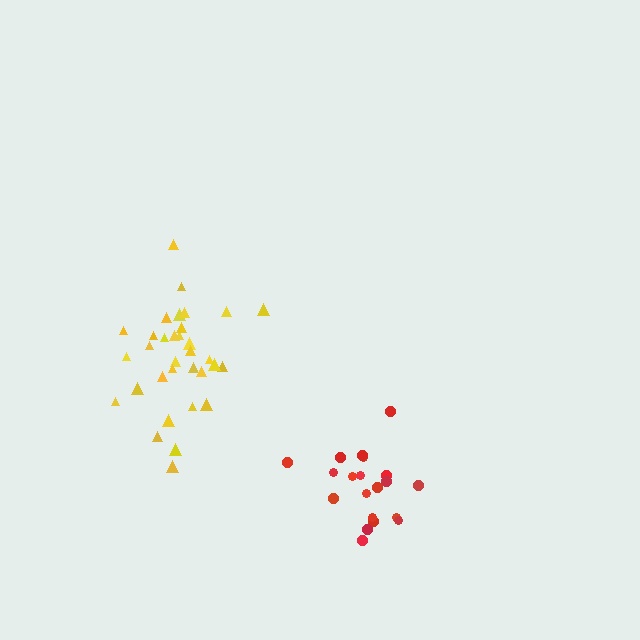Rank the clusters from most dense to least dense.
yellow, red.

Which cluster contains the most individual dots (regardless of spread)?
Yellow (33).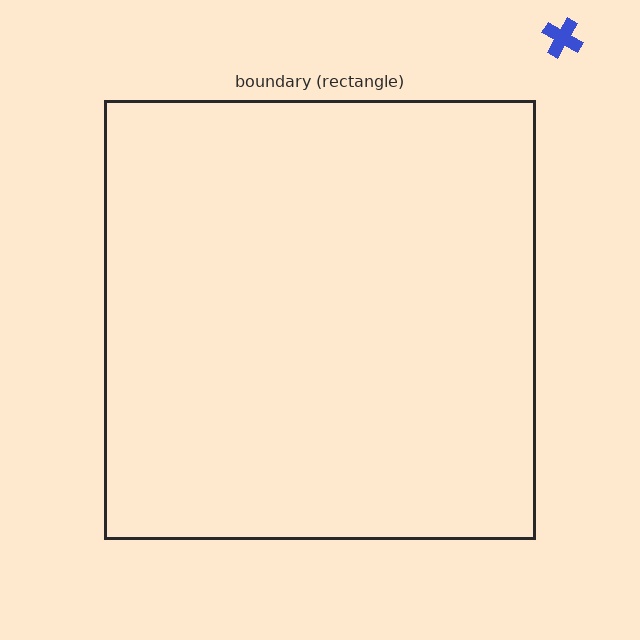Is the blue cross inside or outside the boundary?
Outside.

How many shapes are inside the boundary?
0 inside, 1 outside.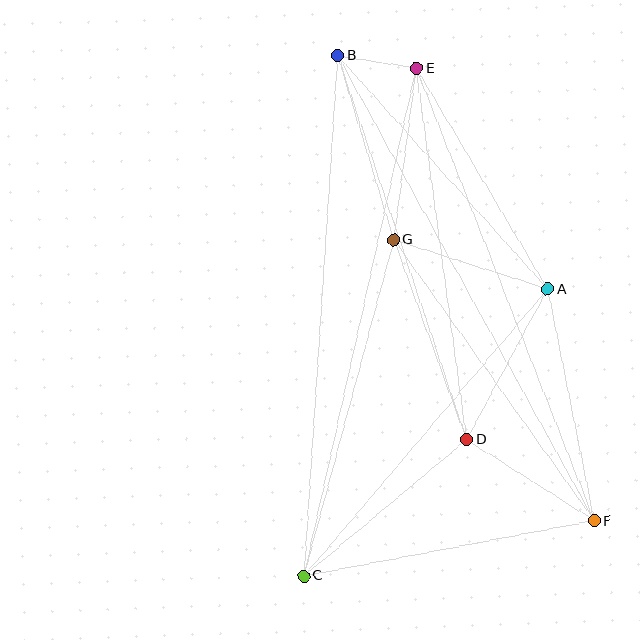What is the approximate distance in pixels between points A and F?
The distance between A and F is approximately 236 pixels.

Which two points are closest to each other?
Points B and E are closest to each other.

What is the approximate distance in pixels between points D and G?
The distance between D and G is approximately 213 pixels.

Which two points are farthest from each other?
Points B and F are farthest from each other.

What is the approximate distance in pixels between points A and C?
The distance between A and C is approximately 377 pixels.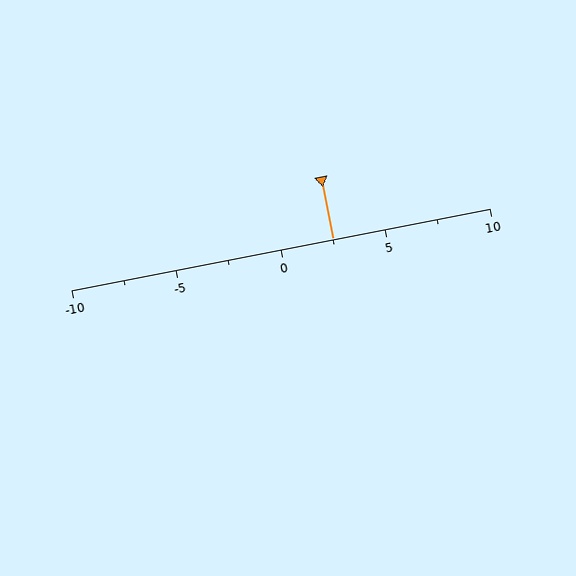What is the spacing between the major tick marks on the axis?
The major ticks are spaced 5 apart.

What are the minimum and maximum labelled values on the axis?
The axis runs from -10 to 10.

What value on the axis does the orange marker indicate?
The marker indicates approximately 2.5.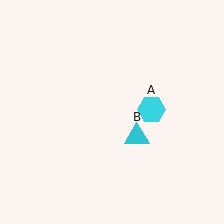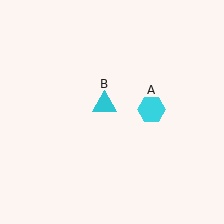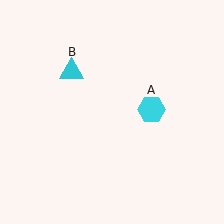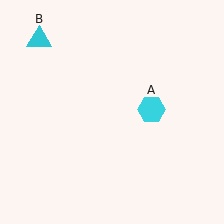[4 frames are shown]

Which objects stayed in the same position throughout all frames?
Cyan hexagon (object A) remained stationary.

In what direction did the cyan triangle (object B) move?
The cyan triangle (object B) moved up and to the left.